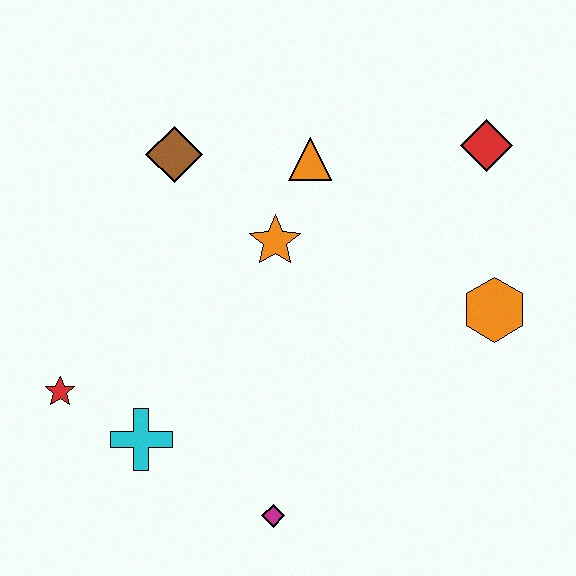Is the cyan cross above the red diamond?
No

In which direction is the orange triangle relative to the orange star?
The orange triangle is above the orange star.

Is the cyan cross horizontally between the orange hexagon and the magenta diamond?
No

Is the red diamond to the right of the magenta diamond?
Yes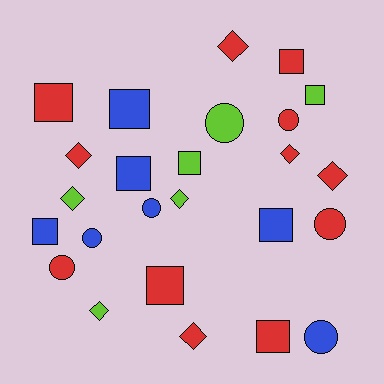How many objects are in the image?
There are 25 objects.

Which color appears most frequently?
Red, with 12 objects.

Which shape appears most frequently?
Square, with 10 objects.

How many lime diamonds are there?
There are 3 lime diamonds.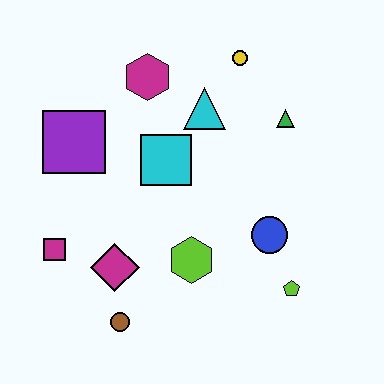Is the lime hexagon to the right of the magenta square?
Yes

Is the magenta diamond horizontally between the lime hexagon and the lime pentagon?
No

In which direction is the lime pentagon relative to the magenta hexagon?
The lime pentagon is below the magenta hexagon.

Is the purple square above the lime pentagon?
Yes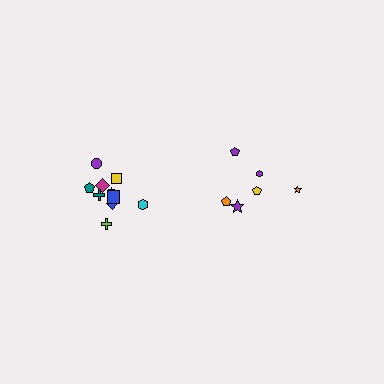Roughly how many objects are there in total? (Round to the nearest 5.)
Roughly 15 objects in total.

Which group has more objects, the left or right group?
The left group.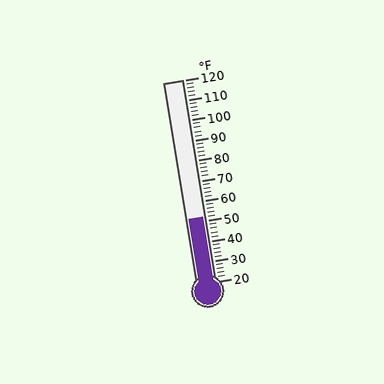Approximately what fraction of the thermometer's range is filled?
The thermometer is filled to approximately 30% of its range.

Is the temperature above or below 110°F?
The temperature is below 110°F.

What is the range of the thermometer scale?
The thermometer scale ranges from 20°F to 120°F.